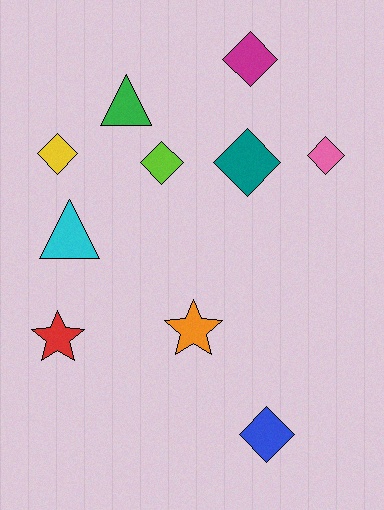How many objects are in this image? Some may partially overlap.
There are 10 objects.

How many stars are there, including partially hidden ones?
There are 2 stars.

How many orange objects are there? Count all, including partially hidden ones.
There is 1 orange object.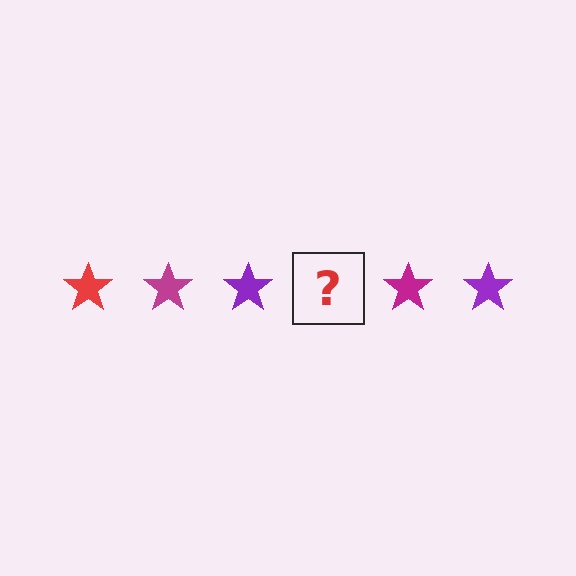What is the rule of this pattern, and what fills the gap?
The rule is that the pattern cycles through red, magenta, purple stars. The gap should be filled with a red star.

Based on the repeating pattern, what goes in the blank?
The blank should be a red star.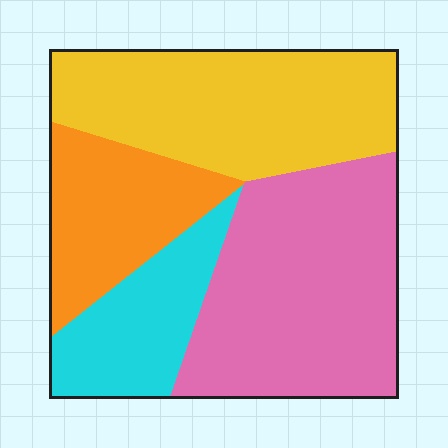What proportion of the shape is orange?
Orange covers 18% of the shape.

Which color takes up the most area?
Pink, at roughly 35%.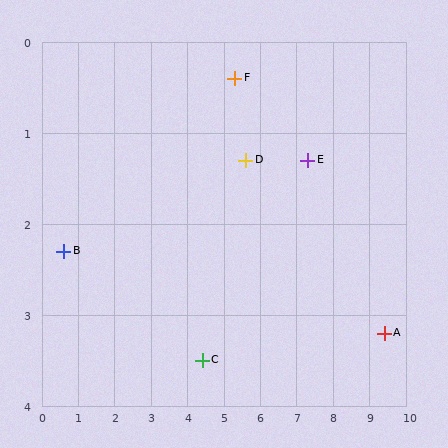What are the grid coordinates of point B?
Point B is at approximately (0.6, 2.3).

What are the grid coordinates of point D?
Point D is at approximately (5.6, 1.3).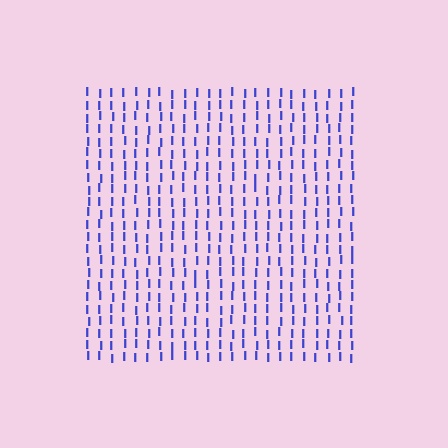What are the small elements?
The small elements are letter I's.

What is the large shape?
The large shape is a square.